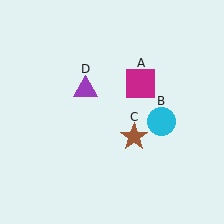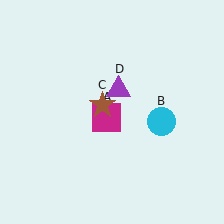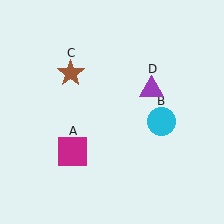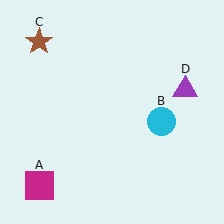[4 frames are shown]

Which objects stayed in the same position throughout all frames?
Cyan circle (object B) remained stationary.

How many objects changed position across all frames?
3 objects changed position: magenta square (object A), brown star (object C), purple triangle (object D).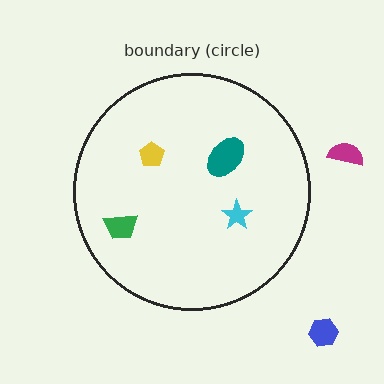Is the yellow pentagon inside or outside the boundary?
Inside.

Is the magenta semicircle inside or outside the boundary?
Outside.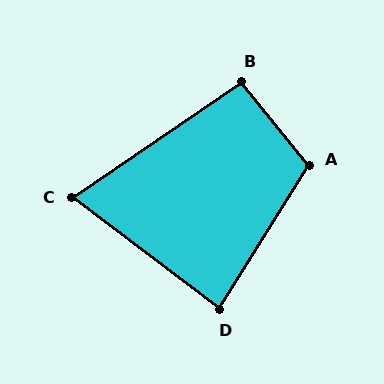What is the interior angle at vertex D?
Approximately 85 degrees (acute).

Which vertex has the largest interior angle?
A, at approximately 109 degrees.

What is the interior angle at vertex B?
Approximately 95 degrees (obtuse).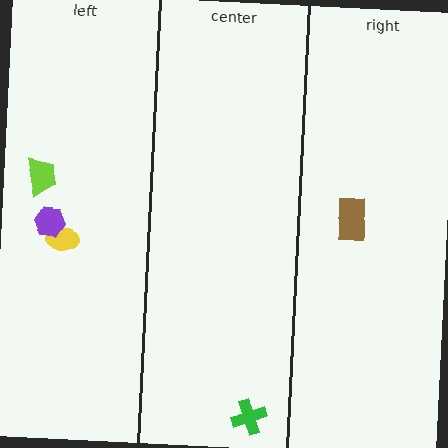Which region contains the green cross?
The center region.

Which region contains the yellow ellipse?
The left region.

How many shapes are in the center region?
1.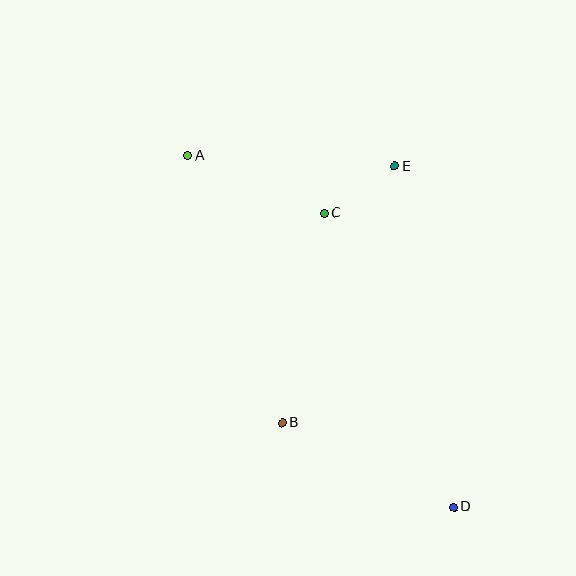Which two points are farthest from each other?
Points A and D are farthest from each other.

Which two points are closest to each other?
Points C and E are closest to each other.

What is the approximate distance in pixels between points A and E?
The distance between A and E is approximately 207 pixels.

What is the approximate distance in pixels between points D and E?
The distance between D and E is approximately 346 pixels.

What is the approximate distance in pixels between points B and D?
The distance between B and D is approximately 191 pixels.